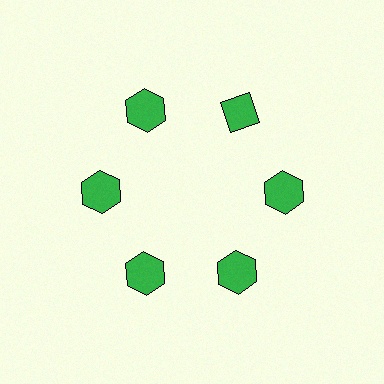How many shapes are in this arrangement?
There are 6 shapes arranged in a ring pattern.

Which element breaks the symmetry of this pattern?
The green diamond at roughly the 1 o'clock position breaks the symmetry. All other shapes are green hexagons.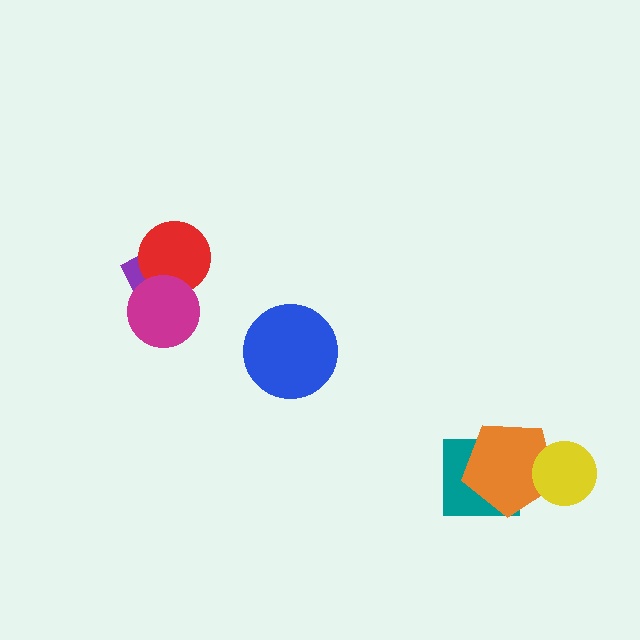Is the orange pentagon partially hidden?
Yes, it is partially covered by another shape.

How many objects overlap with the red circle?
2 objects overlap with the red circle.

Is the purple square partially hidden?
Yes, it is partially covered by another shape.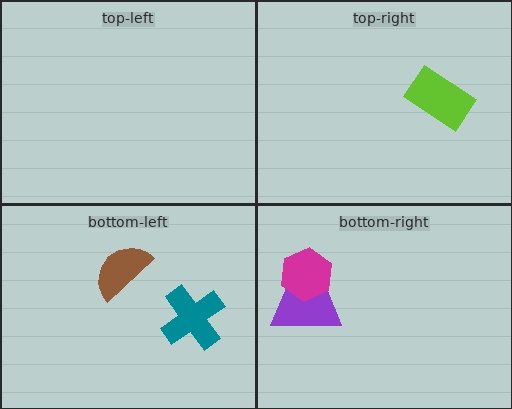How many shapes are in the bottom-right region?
2.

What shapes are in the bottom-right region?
The purple trapezoid, the magenta hexagon.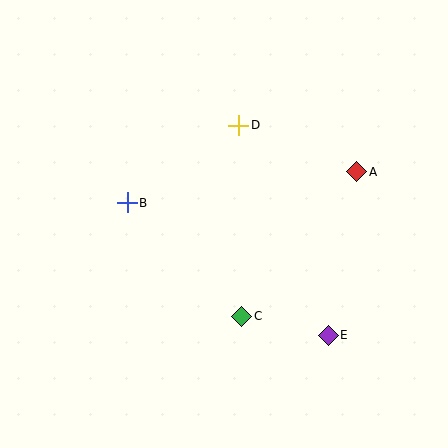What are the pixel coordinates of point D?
Point D is at (239, 125).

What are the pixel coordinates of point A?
Point A is at (357, 172).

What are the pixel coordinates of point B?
Point B is at (127, 203).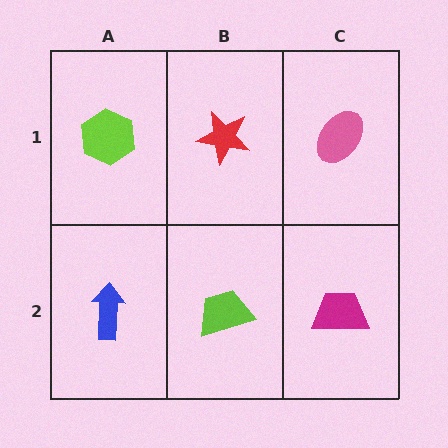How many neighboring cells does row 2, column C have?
2.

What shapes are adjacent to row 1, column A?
A blue arrow (row 2, column A), a red star (row 1, column B).